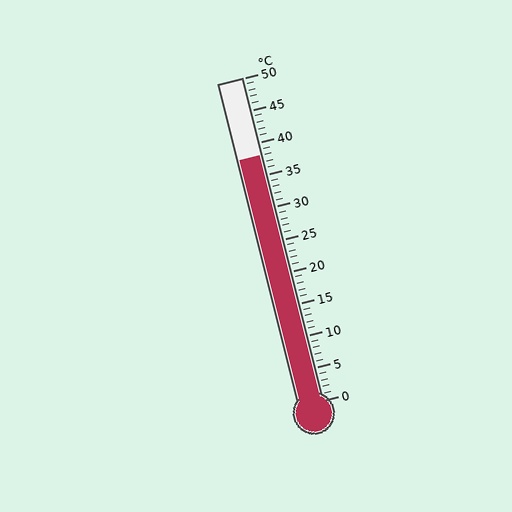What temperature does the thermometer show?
The thermometer shows approximately 38°C.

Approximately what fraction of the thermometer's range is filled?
The thermometer is filled to approximately 75% of its range.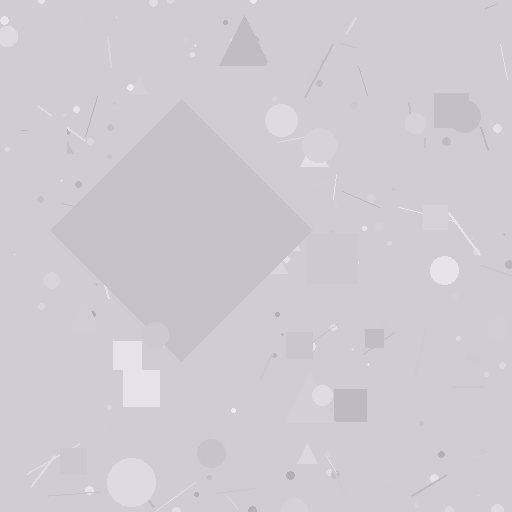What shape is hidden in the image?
A diamond is hidden in the image.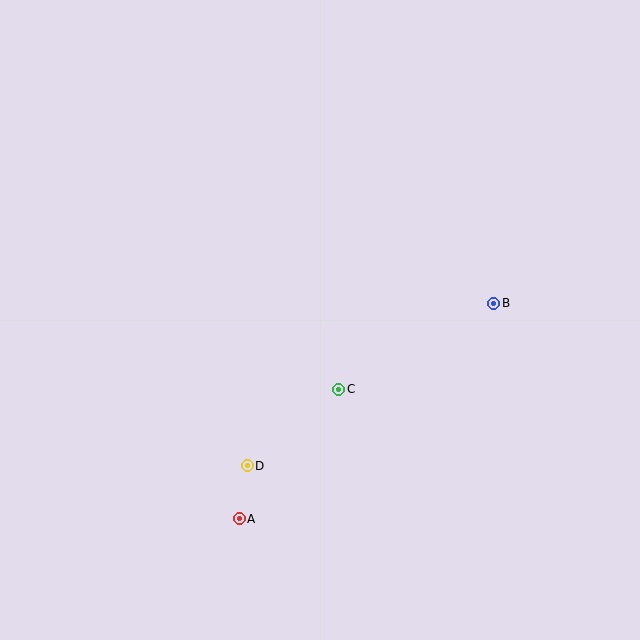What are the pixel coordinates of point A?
Point A is at (239, 519).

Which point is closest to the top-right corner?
Point B is closest to the top-right corner.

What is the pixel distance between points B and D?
The distance between B and D is 295 pixels.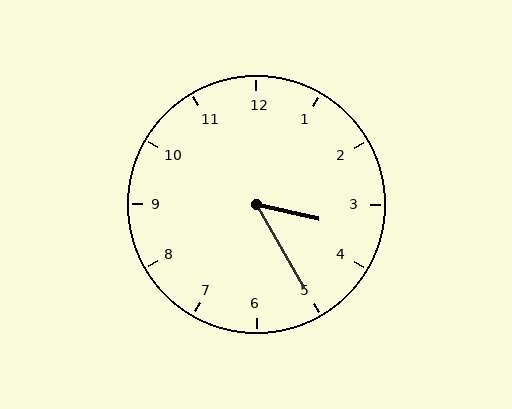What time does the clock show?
3:25.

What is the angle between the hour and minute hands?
Approximately 48 degrees.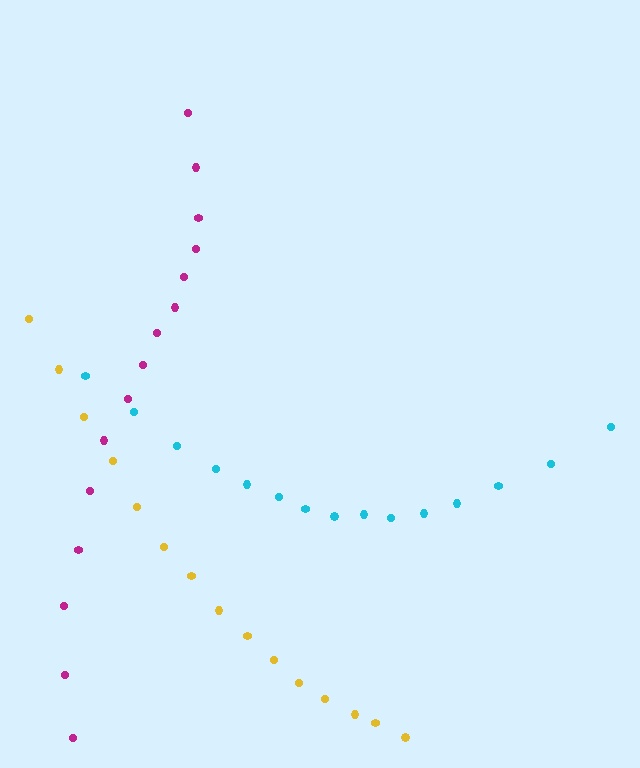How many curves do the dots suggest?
There are 3 distinct paths.